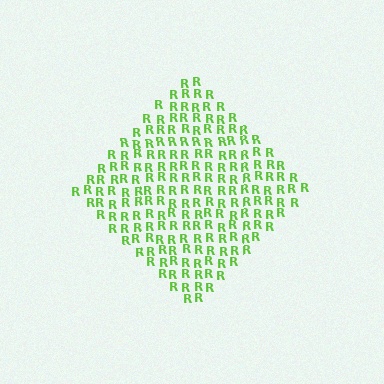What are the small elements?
The small elements are letter R's.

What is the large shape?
The large shape is a diamond.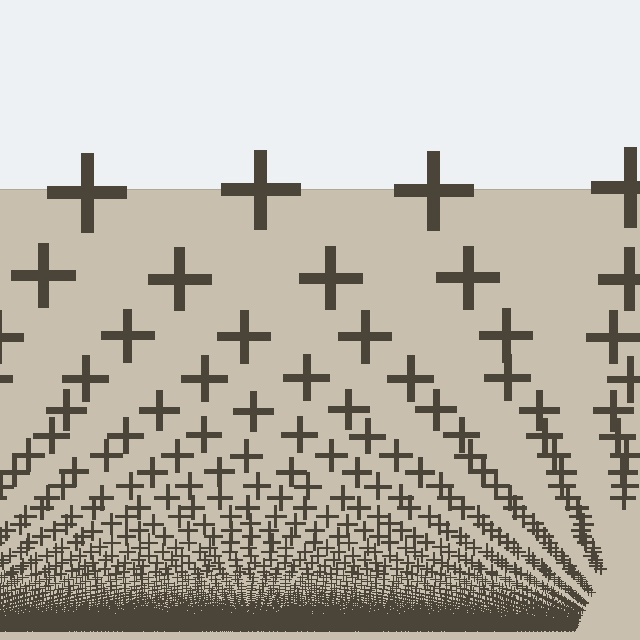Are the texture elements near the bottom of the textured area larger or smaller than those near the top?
Smaller. The gradient is inverted — elements near the bottom are smaller and denser.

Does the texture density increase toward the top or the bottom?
Density increases toward the bottom.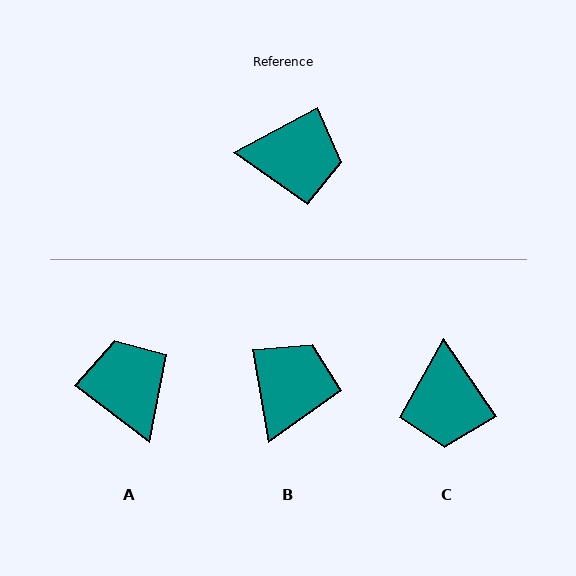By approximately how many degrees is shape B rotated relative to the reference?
Approximately 71 degrees counter-clockwise.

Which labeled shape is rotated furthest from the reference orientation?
A, about 115 degrees away.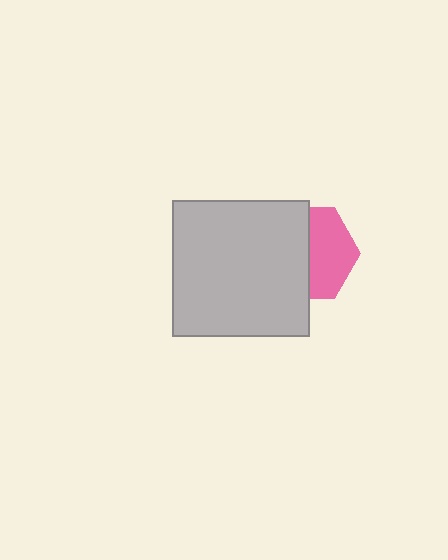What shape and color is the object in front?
The object in front is a light gray square.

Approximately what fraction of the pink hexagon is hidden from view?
Roughly 52% of the pink hexagon is hidden behind the light gray square.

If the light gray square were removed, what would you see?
You would see the complete pink hexagon.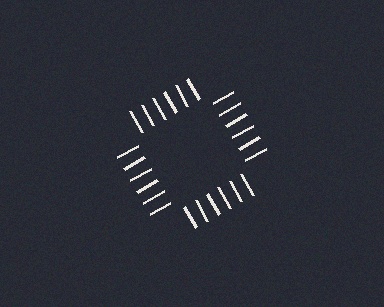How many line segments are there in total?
24 — 6 along each of the 4 edges.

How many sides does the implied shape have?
4 sides — the line-ends trace a square.